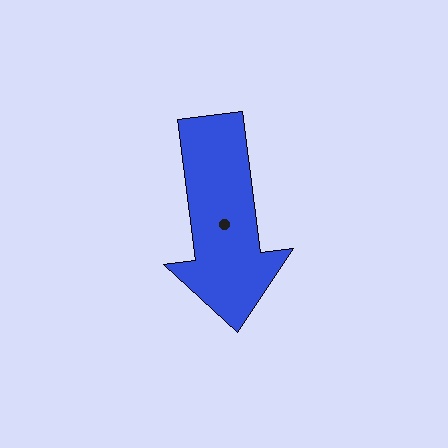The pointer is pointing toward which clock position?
Roughly 6 o'clock.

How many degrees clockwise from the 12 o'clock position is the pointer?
Approximately 173 degrees.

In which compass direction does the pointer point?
South.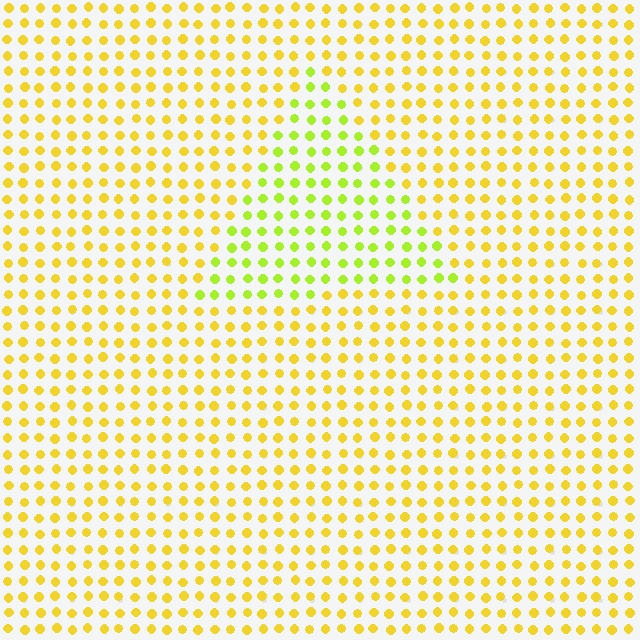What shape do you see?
I see a triangle.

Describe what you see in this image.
The image is filled with small yellow elements in a uniform arrangement. A triangle-shaped region is visible where the elements are tinted to a slightly different hue, forming a subtle color boundary.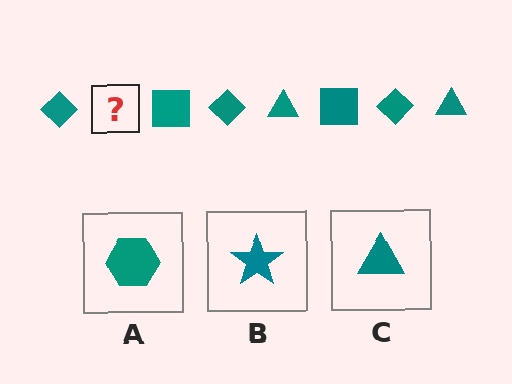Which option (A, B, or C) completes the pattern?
C.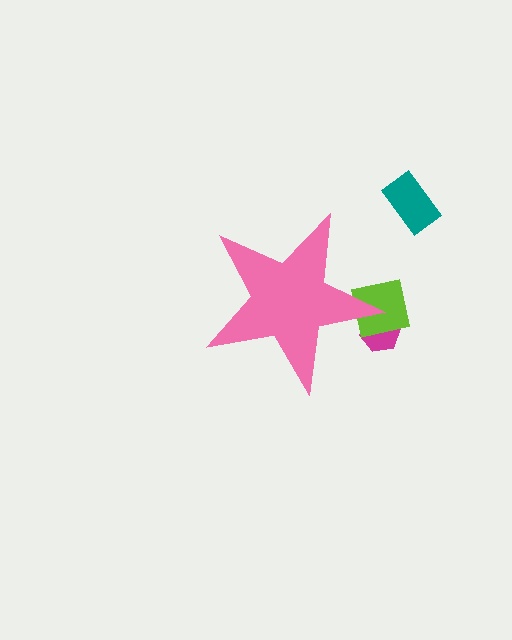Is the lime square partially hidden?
Yes, the lime square is partially hidden behind the pink star.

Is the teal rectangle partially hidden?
No, the teal rectangle is fully visible.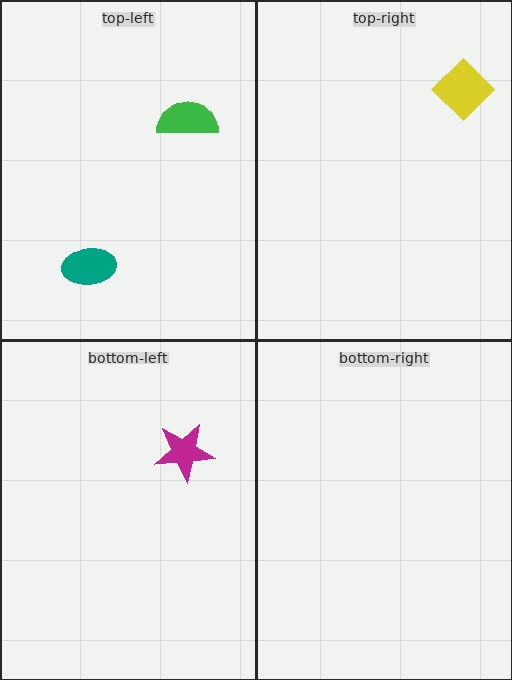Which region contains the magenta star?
The bottom-left region.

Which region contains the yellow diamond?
The top-right region.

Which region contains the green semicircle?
The top-left region.